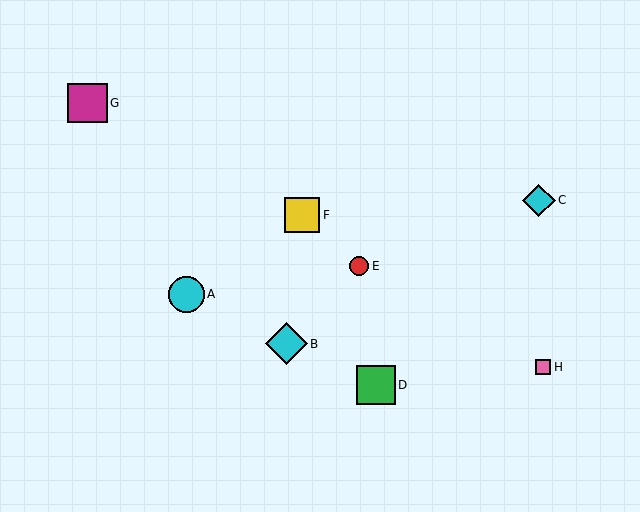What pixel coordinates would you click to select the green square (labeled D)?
Click at (376, 385) to select the green square D.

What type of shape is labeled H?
Shape H is a pink square.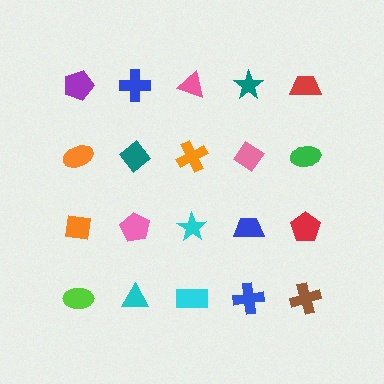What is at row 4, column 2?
A cyan triangle.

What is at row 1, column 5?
A red trapezoid.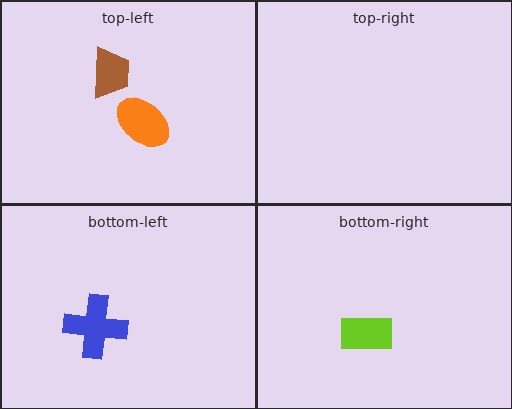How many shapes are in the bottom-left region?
1.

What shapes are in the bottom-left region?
The blue cross.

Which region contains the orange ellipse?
The top-left region.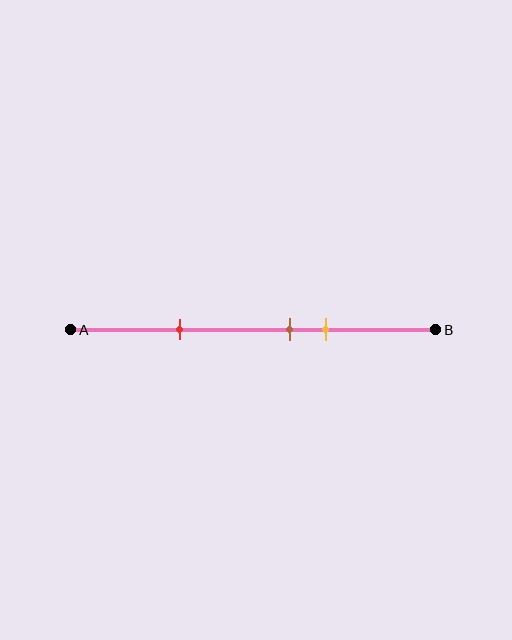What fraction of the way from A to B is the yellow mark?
The yellow mark is approximately 70% (0.7) of the way from A to B.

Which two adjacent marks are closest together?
The brown and yellow marks are the closest adjacent pair.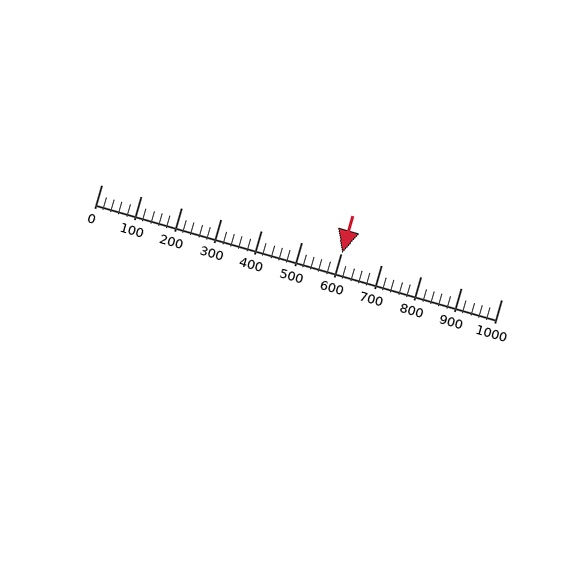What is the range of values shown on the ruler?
The ruler shows values from 0 to 1000.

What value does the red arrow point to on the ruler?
The red arrow points to approximately 602.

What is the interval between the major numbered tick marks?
The major tick marks are spaced 100 units apart.